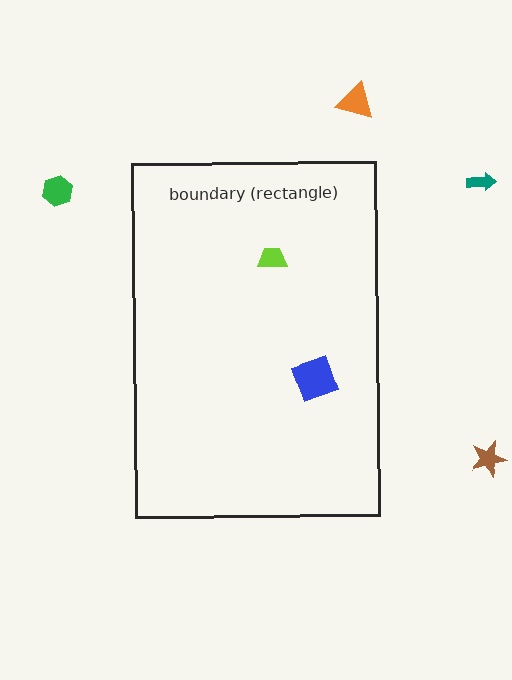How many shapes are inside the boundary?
2 inside, 4 outside.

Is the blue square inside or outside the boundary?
Inside.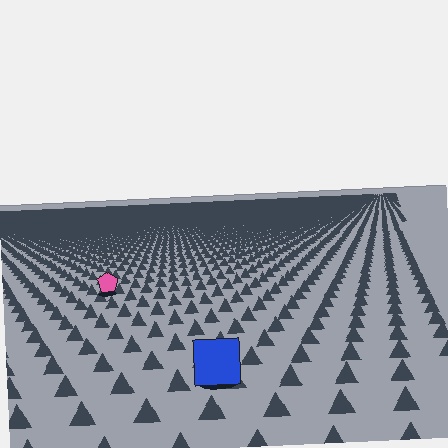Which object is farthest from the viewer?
The pink pentagon is farthest from the viewer. It appears smaller and the ground texture around it is denser.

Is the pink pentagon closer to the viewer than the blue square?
No. The blue square is closer — you can tell from the texture gradient: the ground texture is coarser near it.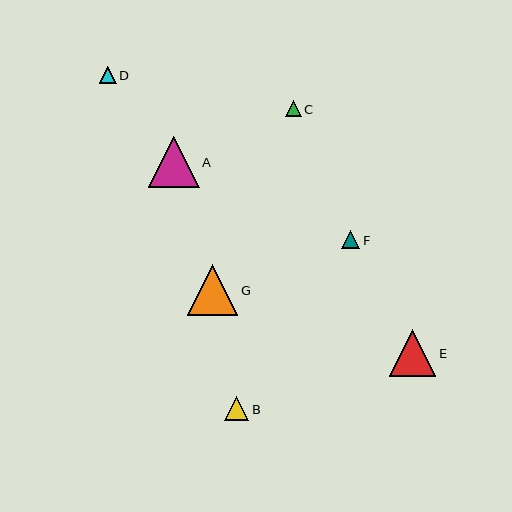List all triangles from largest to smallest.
From largest to smallest: A, G, E, B, F, D, C.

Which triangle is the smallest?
Triangle C is the smallest with a size of approximately 16 pixels.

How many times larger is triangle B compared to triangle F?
Triangle B is approximately 1.3 times the size of triangle F.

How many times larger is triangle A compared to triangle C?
Triangle A is approximately 3.2 times the size of triangle C.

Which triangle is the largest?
Triangle A is the largest with a size of approximately 51 pixels.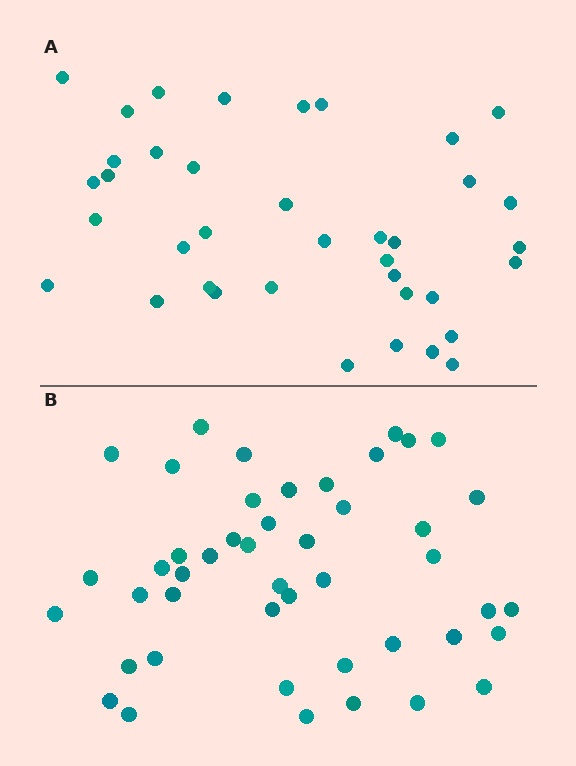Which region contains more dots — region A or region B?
Region B (the bottom region) has more dots.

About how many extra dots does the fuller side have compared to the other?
Region B has roughly 8 or so more dots than region A.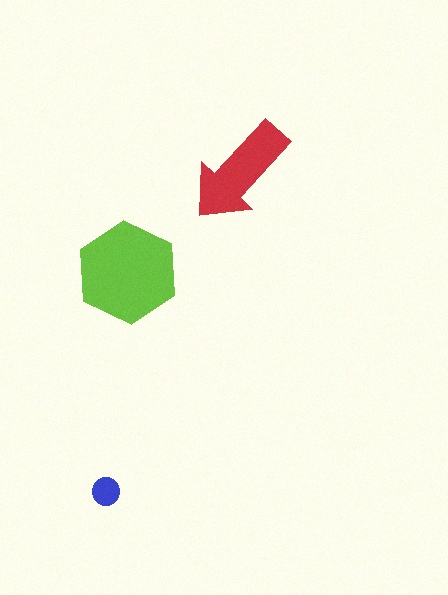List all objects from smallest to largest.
The blue circle, the red arrow, the lime hexagon.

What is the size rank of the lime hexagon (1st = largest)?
1st.